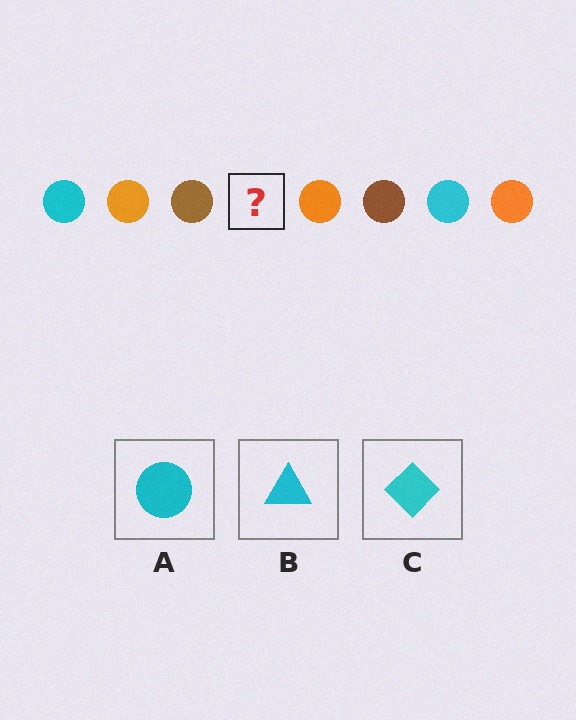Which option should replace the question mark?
Option A.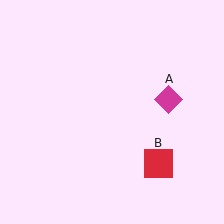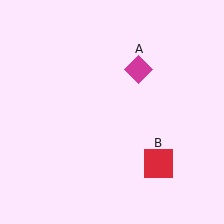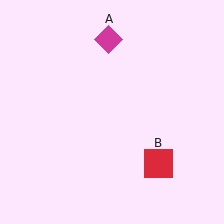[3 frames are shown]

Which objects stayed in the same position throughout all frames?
Red square (object B) remained stationary.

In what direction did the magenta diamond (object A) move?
The magenta diamond (object A) moved up and to the left.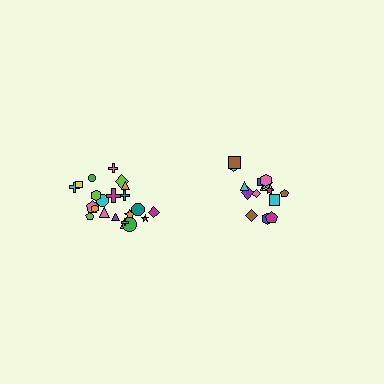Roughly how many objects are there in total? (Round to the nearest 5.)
Roughly 35 objects in total.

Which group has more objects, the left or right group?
The left group.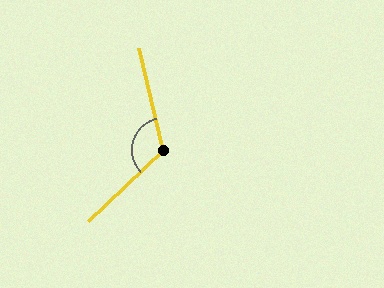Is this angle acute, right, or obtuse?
It is obtuse.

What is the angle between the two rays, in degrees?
Approximately 120 degrees.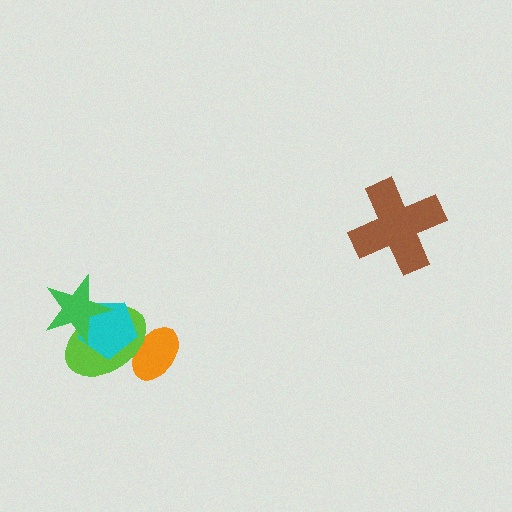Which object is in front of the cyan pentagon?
The green star is in front of the cyan pentagon.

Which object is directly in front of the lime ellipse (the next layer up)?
The cyan pentagon is directly in front of the lime ellipse.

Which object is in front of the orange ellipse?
The lime ellipse is in front of the orange ellipse.